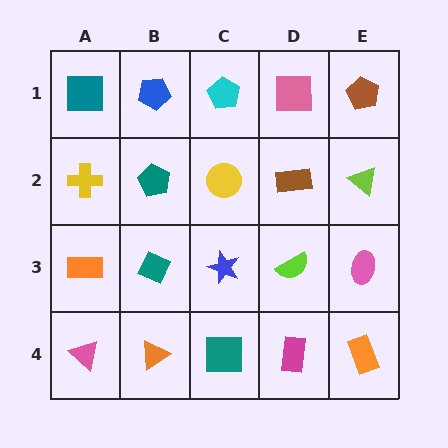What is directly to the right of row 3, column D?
A pink ellipse.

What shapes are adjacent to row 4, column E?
A pink ellipse (row 3, column E), a magenta rectangle (row 4, column D).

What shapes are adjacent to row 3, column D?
A brown rectangle (row 2, column D), a magenta rectangle (row 4, column D), a blue star (row 3, column C), a pink ellipse (row 3, column E).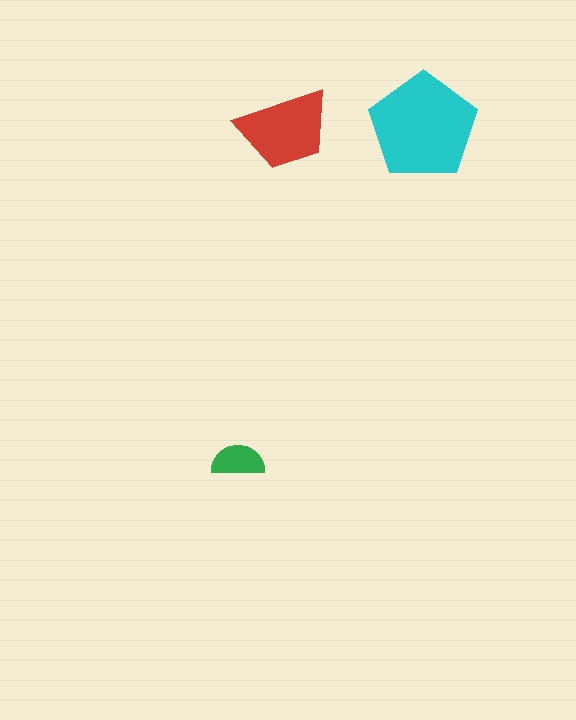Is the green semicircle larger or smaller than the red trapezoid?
Smaller.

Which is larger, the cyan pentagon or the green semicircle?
The cyan pentagon.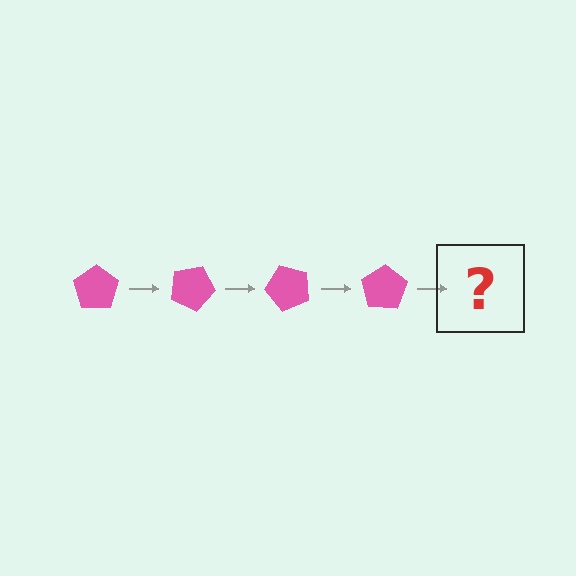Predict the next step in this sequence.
The next step is a pink pentagon rotated 100 degrees.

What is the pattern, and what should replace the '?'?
The pattern is that the pentagon rotates 25 degrees each step. The '?' should be a pink pentagon rotated 100 degrees.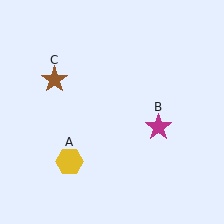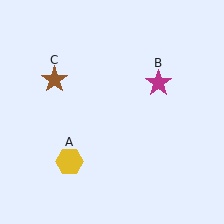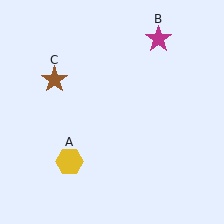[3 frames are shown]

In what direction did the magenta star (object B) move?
The magenta star (object B) moved up.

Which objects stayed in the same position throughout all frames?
Yellow hexagon (object A) and brown star (object C) remained stationary.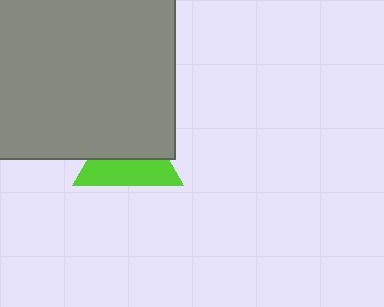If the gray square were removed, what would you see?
You would see the complete lime triangle.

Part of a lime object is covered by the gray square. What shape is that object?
It is a triangle.